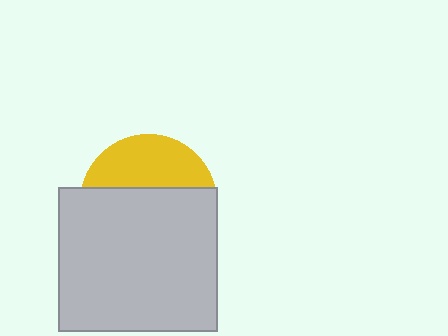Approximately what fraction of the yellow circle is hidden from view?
Roughly 64% of the yellow circle is hidden behind the light gray rectangle.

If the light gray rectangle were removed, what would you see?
You would see the complete yellow circle.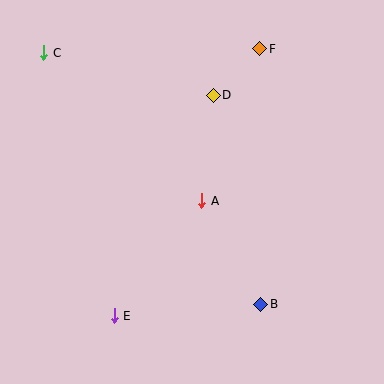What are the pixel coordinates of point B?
Point B is at (261, 304).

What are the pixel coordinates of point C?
Point C is at (44, 53).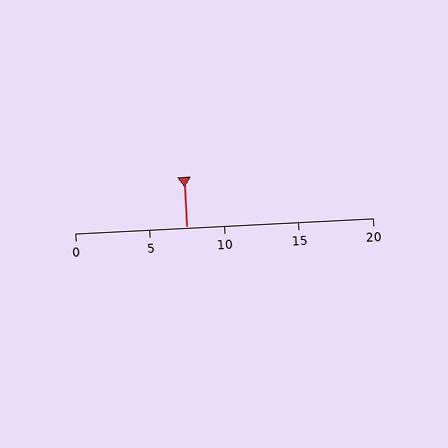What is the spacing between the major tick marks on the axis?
The major ticks are spaced 5 apart.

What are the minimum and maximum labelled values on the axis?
The axis runs from 0 to 20.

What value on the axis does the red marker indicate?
The marker indicates approximately 7.5.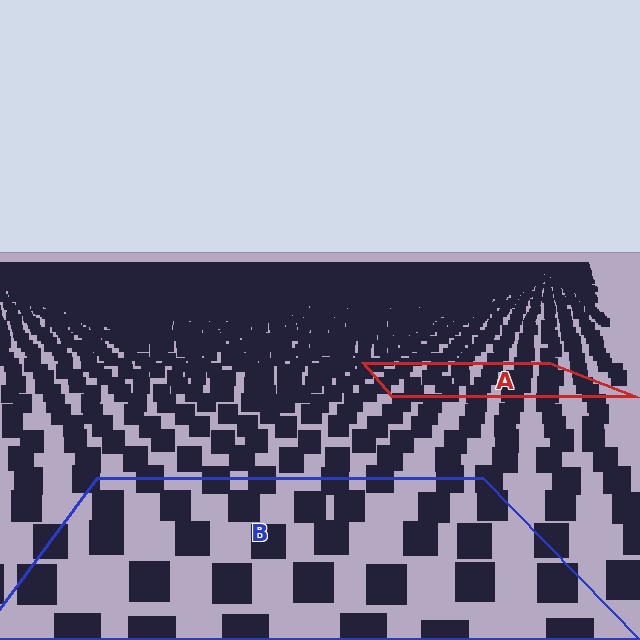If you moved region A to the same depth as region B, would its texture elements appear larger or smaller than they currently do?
They would appear larger. At a closer depth, the same texture elements are projected at a bigger on-screen size.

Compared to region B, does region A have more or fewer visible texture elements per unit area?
Region A has more texture elements per unit area — they are packed more densely because it is farther away.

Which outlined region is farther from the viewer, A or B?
Region A is farther from the viewer — the texture elements inside it appear smaller and more densely packed.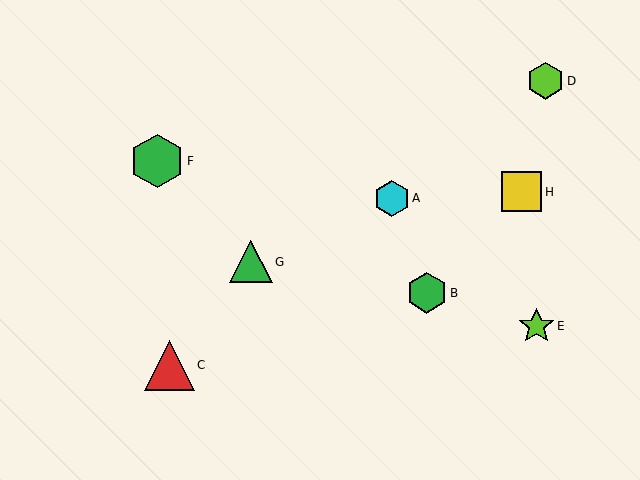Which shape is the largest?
The green hexagon (labeled F) is the largest.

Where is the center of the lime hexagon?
The center of the lime hexagon is at (546, 81).